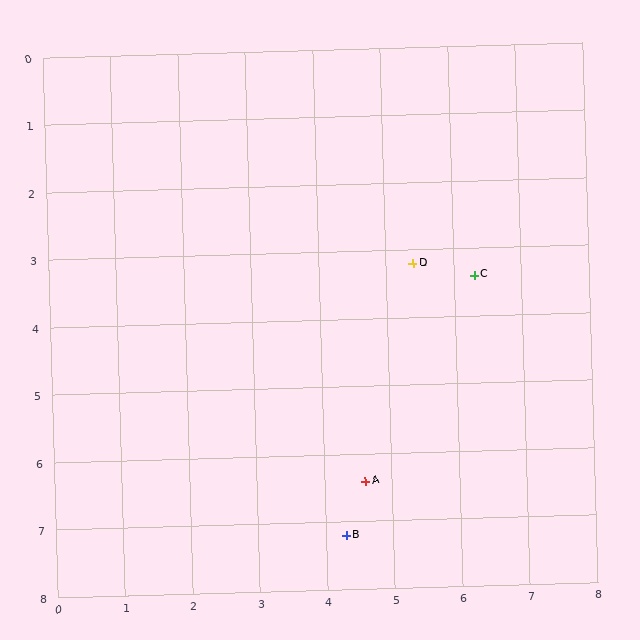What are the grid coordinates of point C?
Point C is at approximately (6.3, 3.4).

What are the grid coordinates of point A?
Point A is at approximately (4.6, 6.4).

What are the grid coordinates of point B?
Point B is at approximately (4.3, 7.2).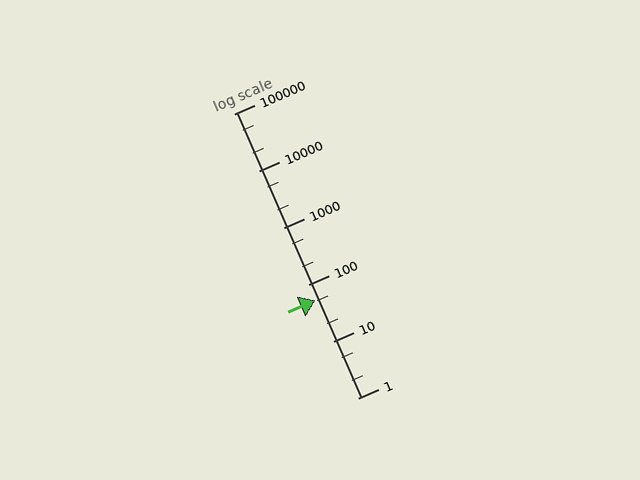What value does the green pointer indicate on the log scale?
The pointer indicates approximately 52.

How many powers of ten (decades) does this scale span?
The scale spans 5 decades, from 1 to 100000.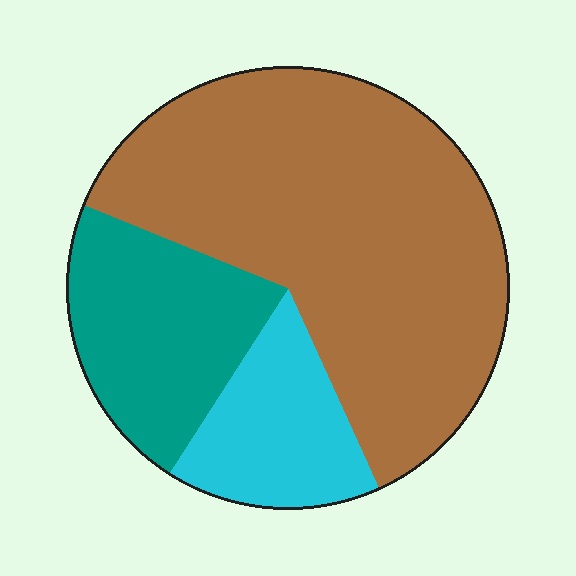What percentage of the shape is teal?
Teal covers 22% of the shape.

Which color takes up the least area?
Cyan, at roughly 15%.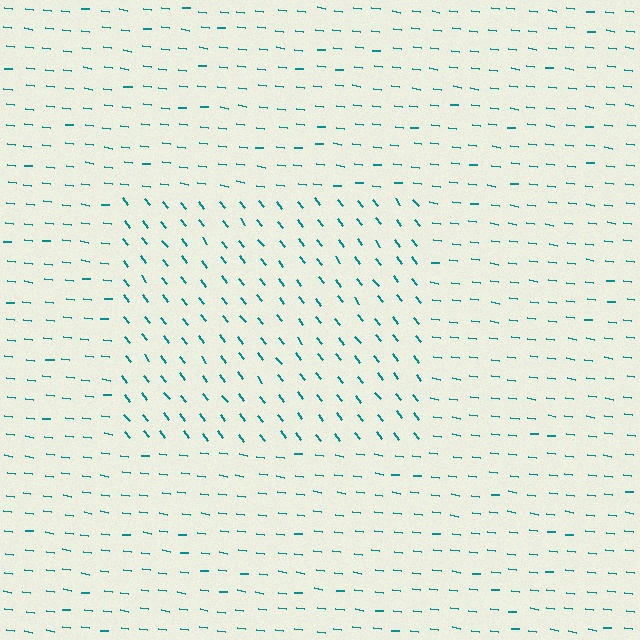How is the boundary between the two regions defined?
The boundary is defined purely by a change in line orientation (approximately 45 degrees difference). All lines are the same color and thickness.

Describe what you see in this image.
The image is filled with small teal line segments. A rectangle region in the image has lines oriented differently from the surrounding lines, creating a visible texture boundary.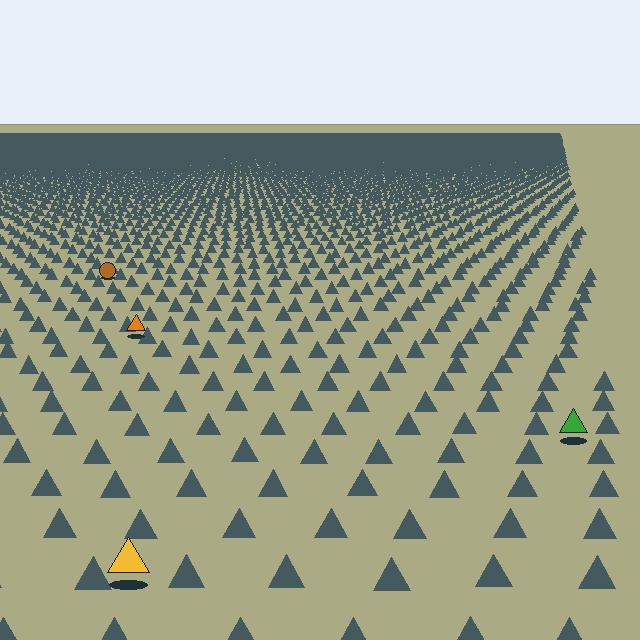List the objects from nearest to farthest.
From nearest to farthest: the yellow triangle, the green triangle, the orange triangle, the brown circle.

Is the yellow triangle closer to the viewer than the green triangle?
Yes. The yellow triangle is closer — you can tell from the texture gradient: the ground texture is coarser near it.